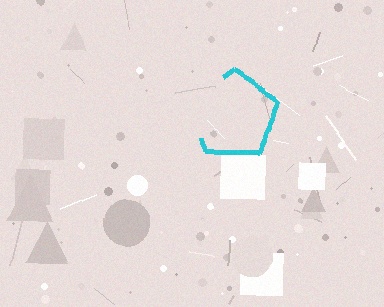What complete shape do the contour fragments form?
The contour fragments form a pentagon.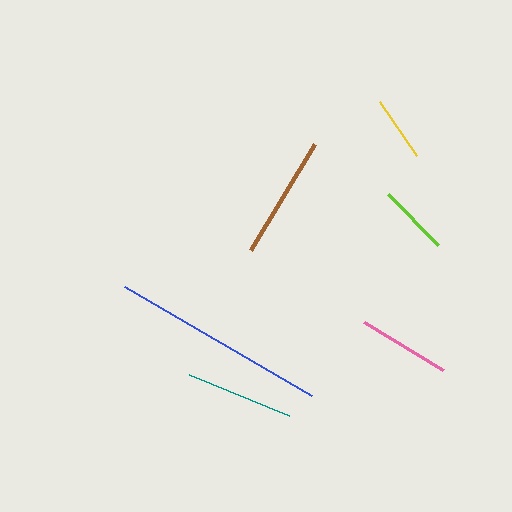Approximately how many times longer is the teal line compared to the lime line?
The teal line is approximately 1.5 times the length of the lime line.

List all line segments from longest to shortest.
From longest to shortest: blue, brown, teal, pink, lime, yellow.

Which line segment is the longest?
The blue line is the longest at approximately 217 pixels.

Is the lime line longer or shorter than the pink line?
The pink line is longer than the lime line.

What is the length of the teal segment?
The teal segment is approximately 108 pixels long.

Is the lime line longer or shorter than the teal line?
The teal line is longer than the lime line.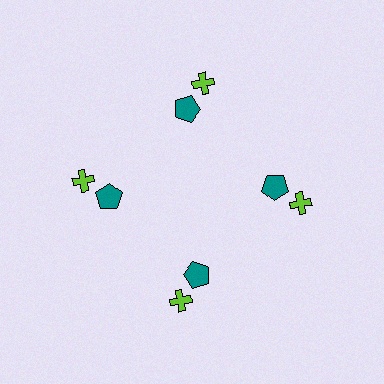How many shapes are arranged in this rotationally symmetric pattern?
There are 8 shapes, arranged in 4 groups of 2.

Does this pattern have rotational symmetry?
Yes, this pattern has 4-fold rotational symmetry. It looks the same after rotating 90 degrees around the center.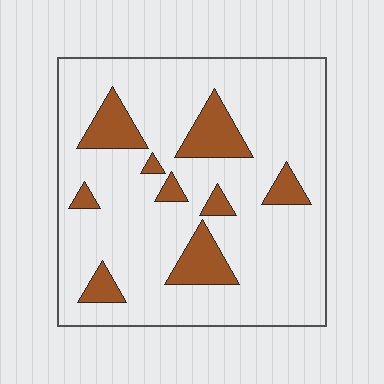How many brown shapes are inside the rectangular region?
9.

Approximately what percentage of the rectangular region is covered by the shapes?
Approximately 15%.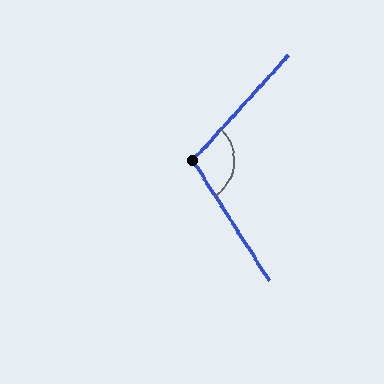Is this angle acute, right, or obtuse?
It is obtuse.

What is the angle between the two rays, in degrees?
Approximately 105 degrees.